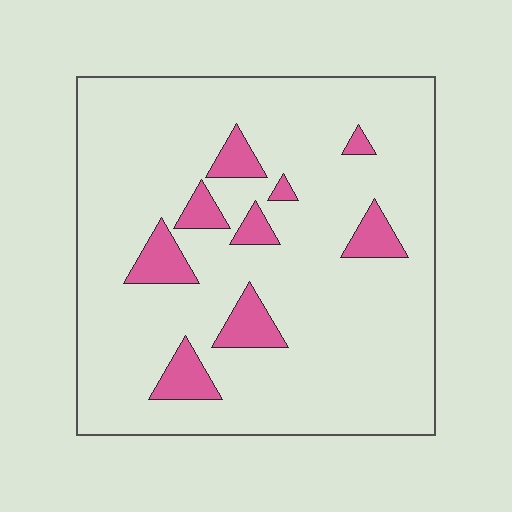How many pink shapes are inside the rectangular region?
9.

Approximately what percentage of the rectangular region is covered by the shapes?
Approximately 10%.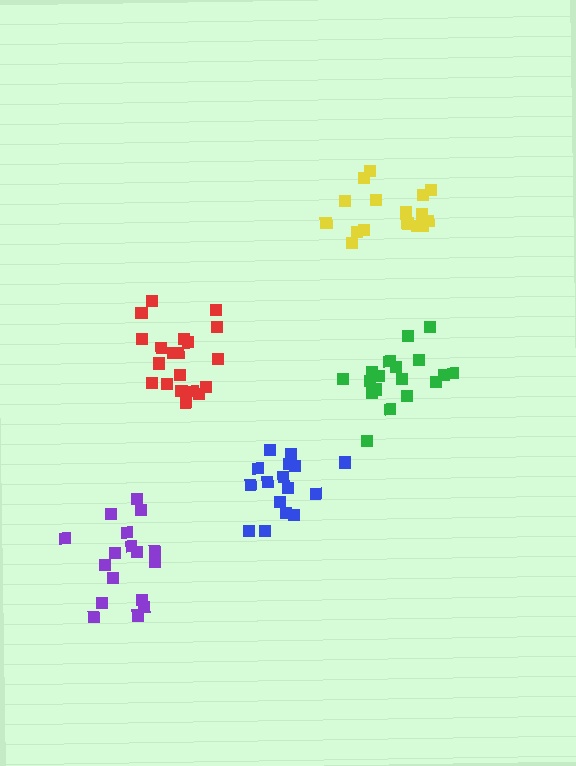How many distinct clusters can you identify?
There are 5 distinct clusters.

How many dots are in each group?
Group 1: 17 dots, Group 2: 16 dots, Group 3: 20 dots, Group 4: 17 dots, Group 5: 18 dots (88 total).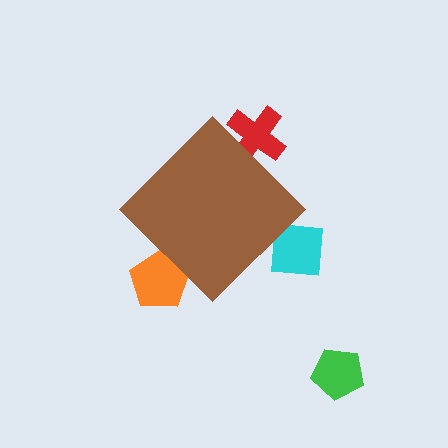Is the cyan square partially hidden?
Yes, the cyan square is partially hidden behind the brown diamond.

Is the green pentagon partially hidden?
No, the green pentagon is fully visible.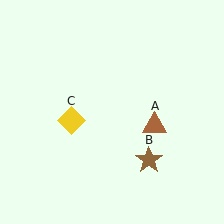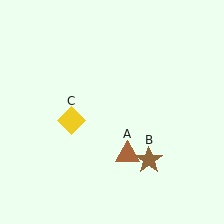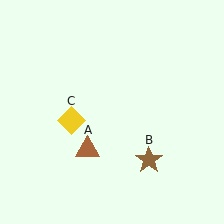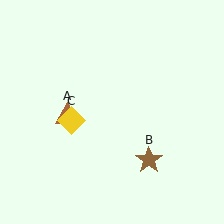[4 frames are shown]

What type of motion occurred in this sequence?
The brown triangle (object A) rotated clockwise around the center of the scene.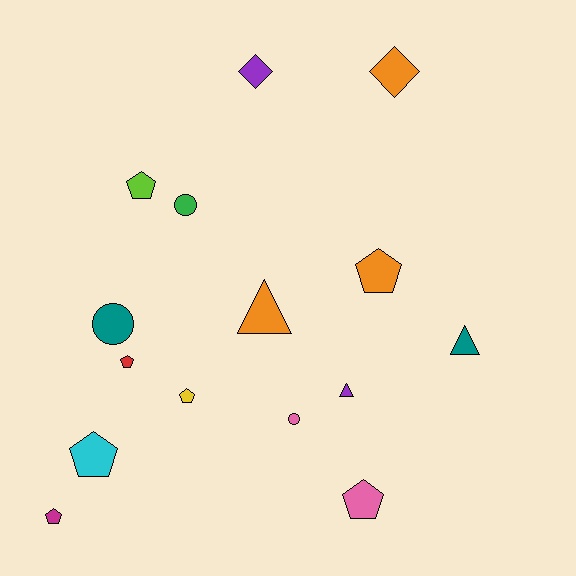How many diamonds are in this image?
There are 2 diamonds.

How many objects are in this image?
There are 15 objects.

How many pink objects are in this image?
There are 2 pink objects.